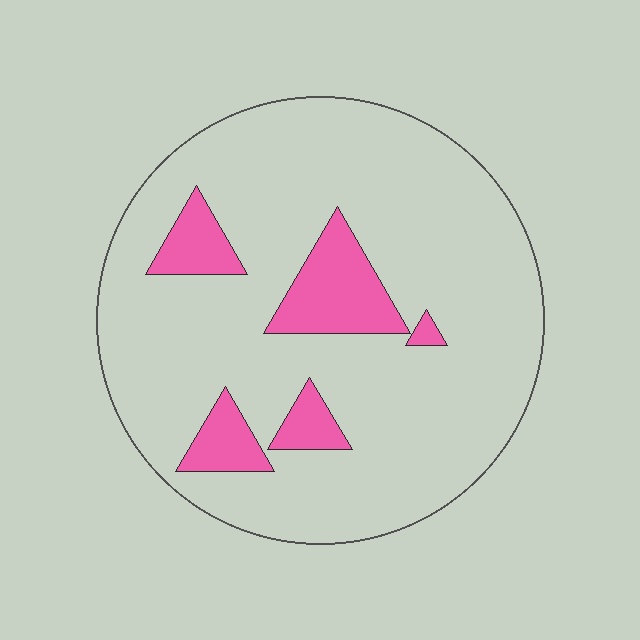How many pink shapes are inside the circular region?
5.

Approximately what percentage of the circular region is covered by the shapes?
Approximately 15%.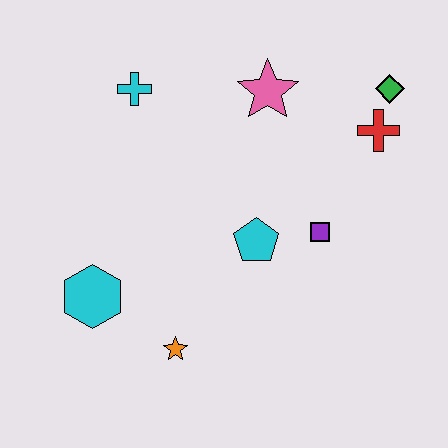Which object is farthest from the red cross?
The cyan hexagon is farthest from the red cross.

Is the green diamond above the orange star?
Yes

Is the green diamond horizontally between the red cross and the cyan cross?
No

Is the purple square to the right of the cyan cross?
Yes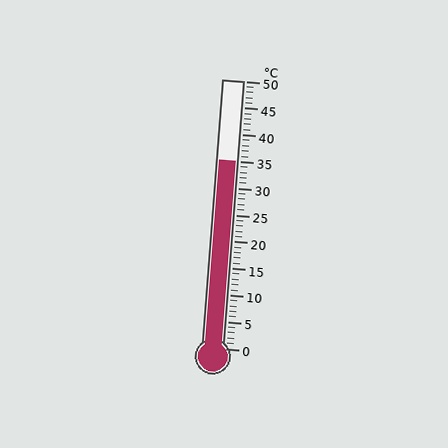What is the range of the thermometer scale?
The thermometer scale ranges from 0°C to 50°C.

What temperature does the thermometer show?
The thermometer shows approximately 35°C.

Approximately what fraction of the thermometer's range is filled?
The thermometer is filled to approximately 70% of its range.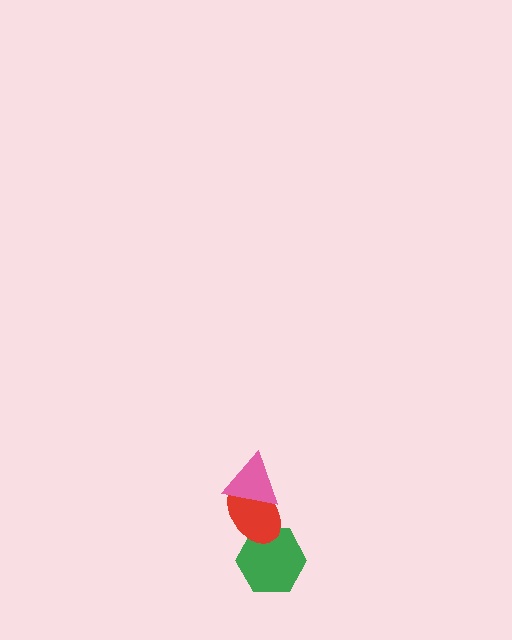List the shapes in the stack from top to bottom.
From top to bottom: the pink triangle, the red ellipse, the green hexagon.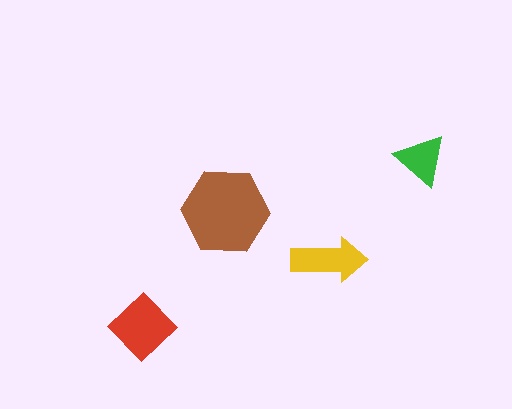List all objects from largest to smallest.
The brown hexagon, the red diamond, the yellow arrow, the green triangle.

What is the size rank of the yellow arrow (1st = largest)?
3rd.